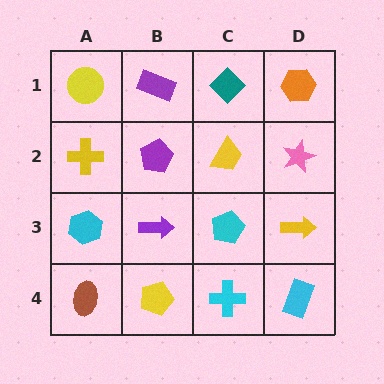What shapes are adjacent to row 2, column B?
A purple rectangle (row 1, column B), a purple arrow (row 3, column B), a yellow cross (row 2, column A), a yellow trapezoid (row 2, column C).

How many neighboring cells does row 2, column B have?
4.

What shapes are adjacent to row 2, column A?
A yellow circle (row 1, column A), a cyan hexagon (row 3, column A), a purple pentagon (row 2, column B).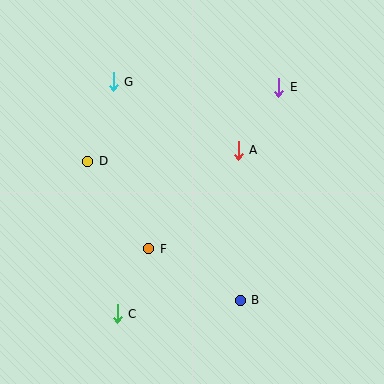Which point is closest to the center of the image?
Point A at (238, 150) is closest to the center.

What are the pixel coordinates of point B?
Point B is at (240, 300).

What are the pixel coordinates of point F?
Point F is at (149, 249).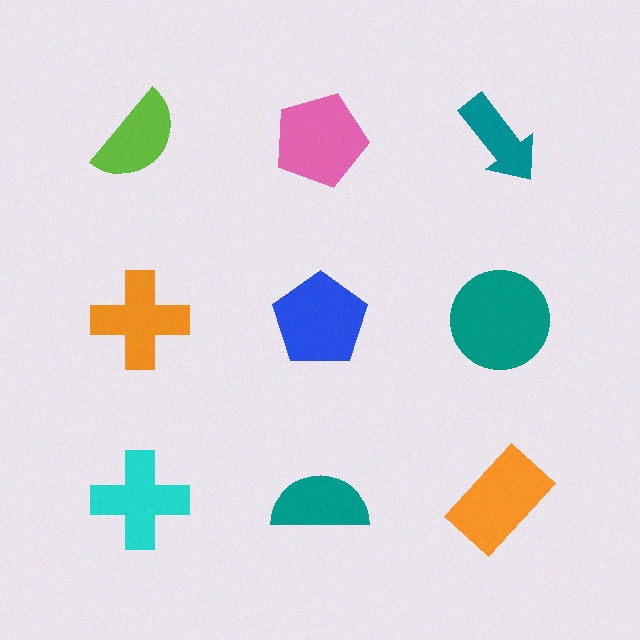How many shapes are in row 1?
3 shapes.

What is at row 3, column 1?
A cyan cross.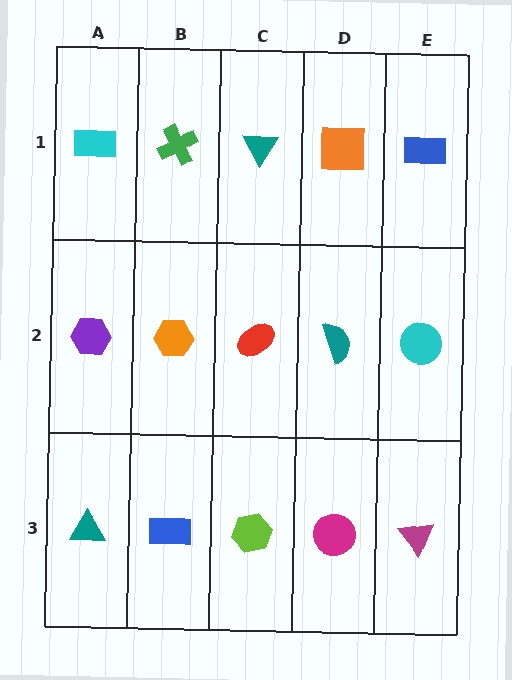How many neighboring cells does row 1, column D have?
3.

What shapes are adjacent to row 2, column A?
A cyan rectangle (row 1, column A), a teal triangle (row 3, column A), an orange hexagon (row 2, column B).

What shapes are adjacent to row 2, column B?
A green cross (row 1, column B), a blue rectangle (row 3, column B), a purple hexagon (row 2, column A), a red ellipse (row 2, column C).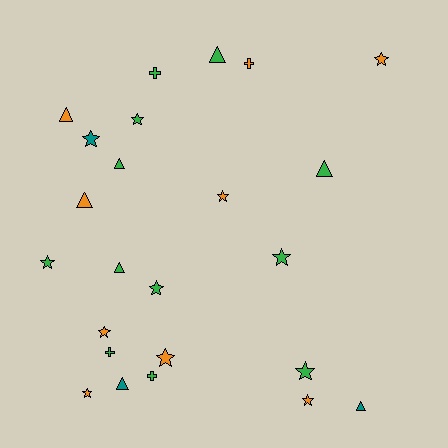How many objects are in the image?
There are 24 objects.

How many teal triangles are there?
There are 2 teal triangles.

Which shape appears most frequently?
Star, with 12 objects.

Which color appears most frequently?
Green, with 12 objects.